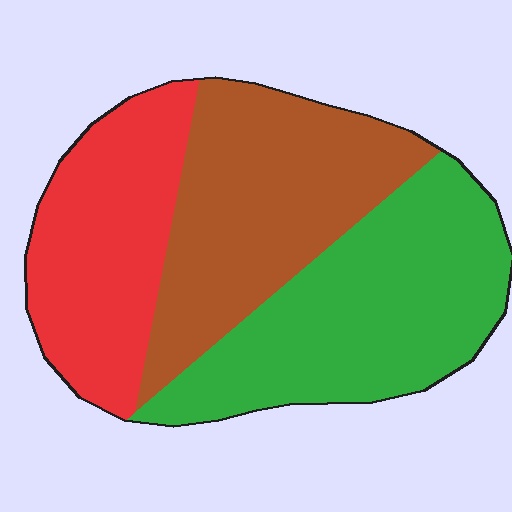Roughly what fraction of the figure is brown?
Brown takes up about one third (1/3) of the figure.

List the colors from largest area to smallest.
From largest to smallest: green, brown, red.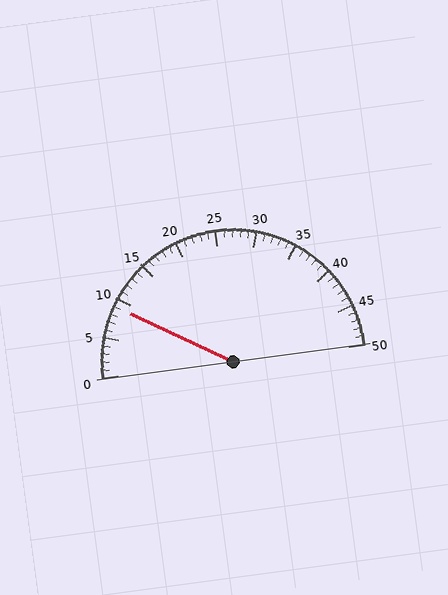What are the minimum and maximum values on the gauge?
The gauge ranges from 0 to 50.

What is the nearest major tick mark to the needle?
The nearest major tick mark is 10.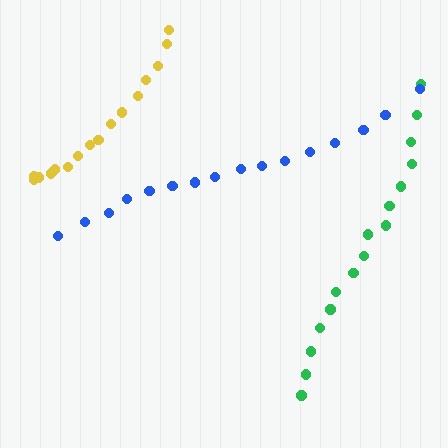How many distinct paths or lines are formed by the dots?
There are 3 distinct paths.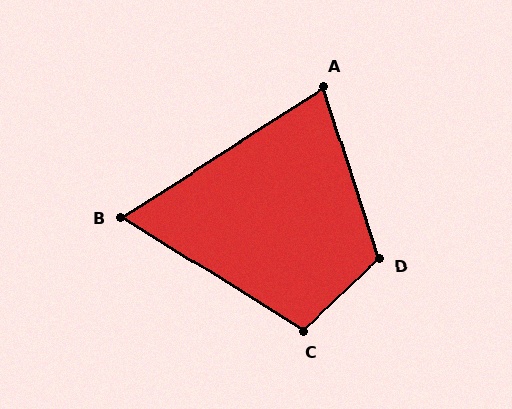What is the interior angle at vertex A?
Approximately 76 degrees (acute).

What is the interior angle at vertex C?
Approximately 104 degrees (obtuse).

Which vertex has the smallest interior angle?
B, at approximately 65 degrees.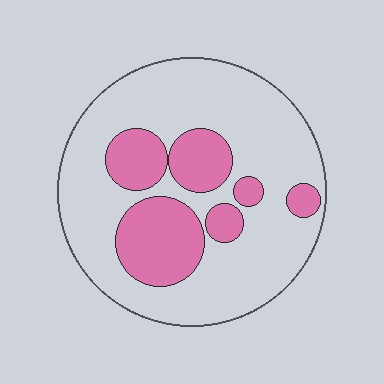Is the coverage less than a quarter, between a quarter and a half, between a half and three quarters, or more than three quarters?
Between a quarter and a half.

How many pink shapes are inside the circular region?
6.